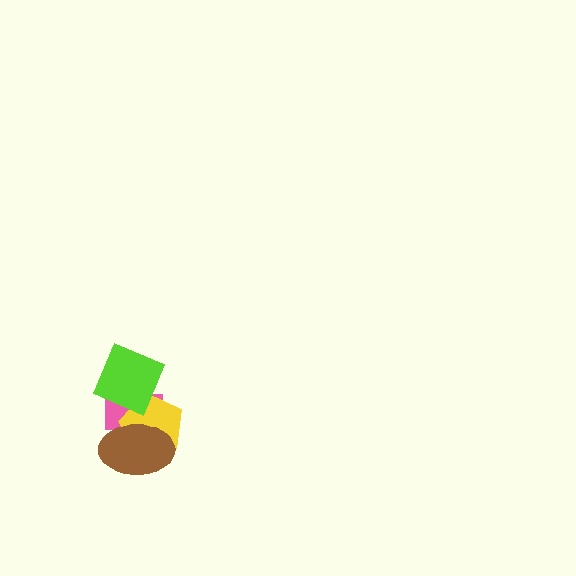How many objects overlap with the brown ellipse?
2 objects overlap with the brown ellipse.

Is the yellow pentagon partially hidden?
Yes, it is partially covered by another shape.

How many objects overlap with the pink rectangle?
3 objects overlap with the pink rectangle.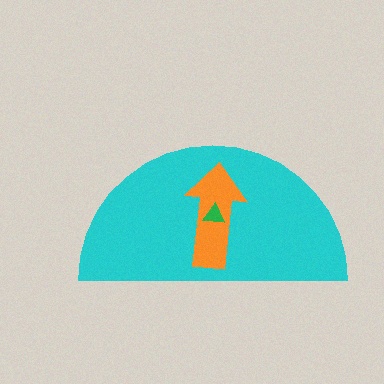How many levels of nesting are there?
3.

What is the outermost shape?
The cyan semicircle.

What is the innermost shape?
The green triangle.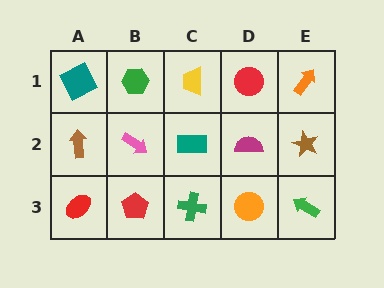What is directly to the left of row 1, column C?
A green hexagon.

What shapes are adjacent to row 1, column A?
A brown arrow (row 2, column A), a green hexagon (row 1, column B).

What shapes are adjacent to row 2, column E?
An orange arrow (row 1, column E), a green arrow (row 3, column E), a magenta semicircle (row 2, column D).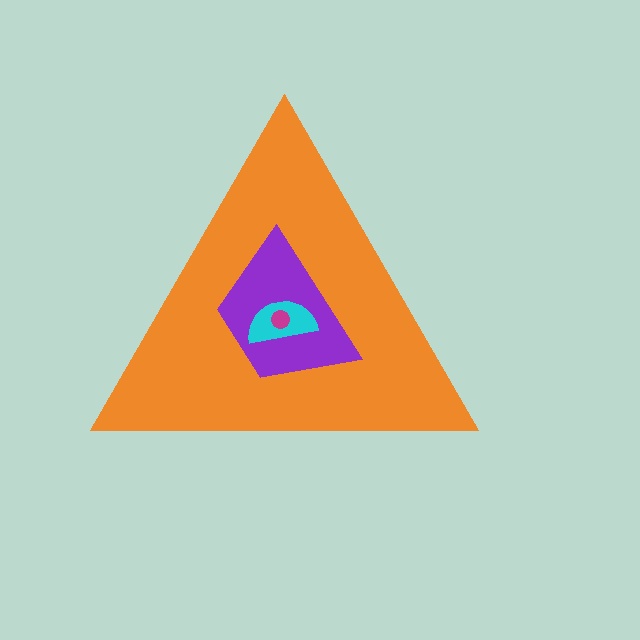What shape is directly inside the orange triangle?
The purple trapezoid.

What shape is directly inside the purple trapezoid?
The cyan semicircle.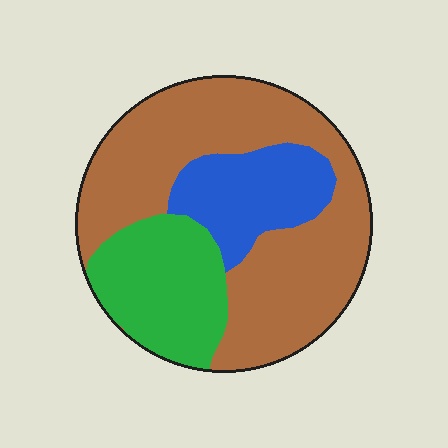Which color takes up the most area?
Brown, at roughly 60%.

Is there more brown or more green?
Brown.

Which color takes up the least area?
Blue, at roughly 20%.